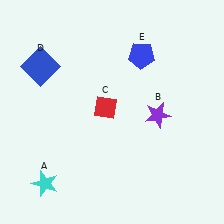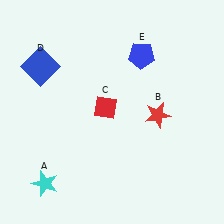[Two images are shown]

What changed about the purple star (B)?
In Image 1, B is purple. In Image 2, it changed to red.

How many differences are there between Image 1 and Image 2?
There is 1 difference between the two images.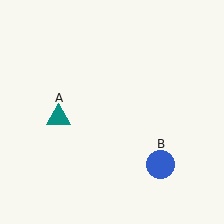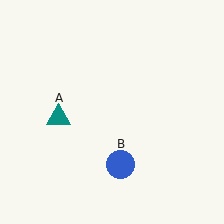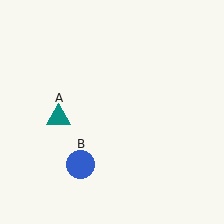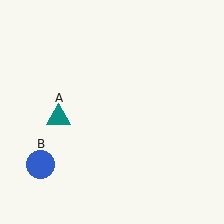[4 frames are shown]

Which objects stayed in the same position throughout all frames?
Teal triangle (object A) remained stationary.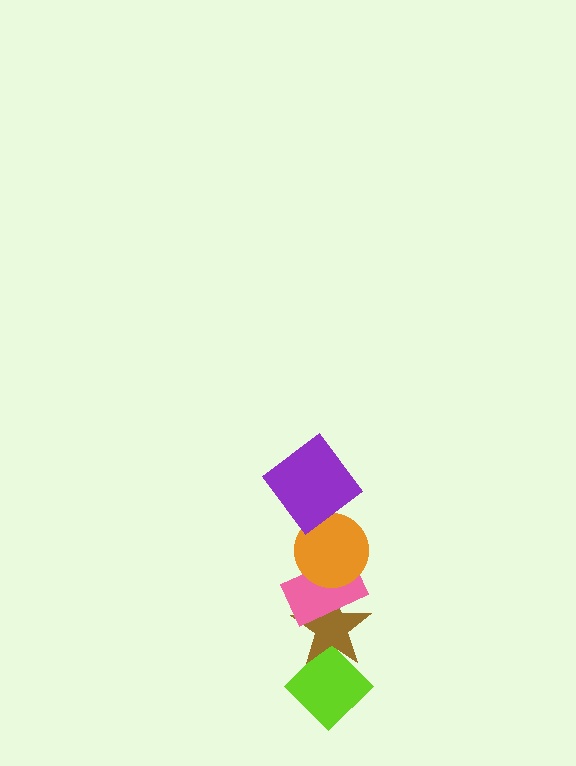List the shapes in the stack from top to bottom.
From top to bottom: the purple diamond, the orange circle, the pink rectangle, the brown star, the lime diamond.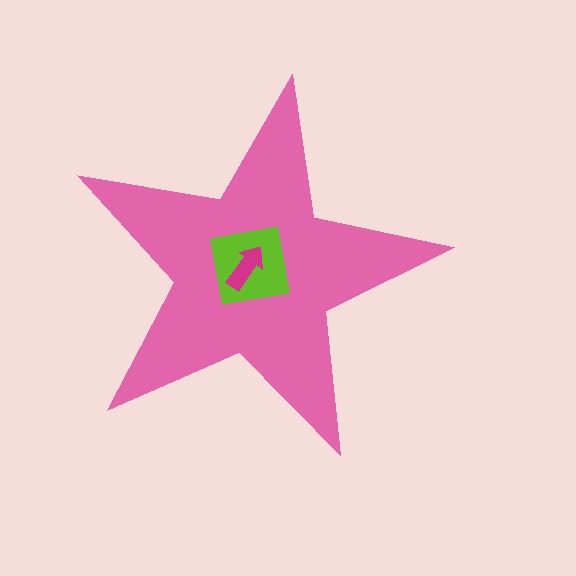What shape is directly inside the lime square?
The magenta arrow.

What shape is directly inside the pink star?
The lime square.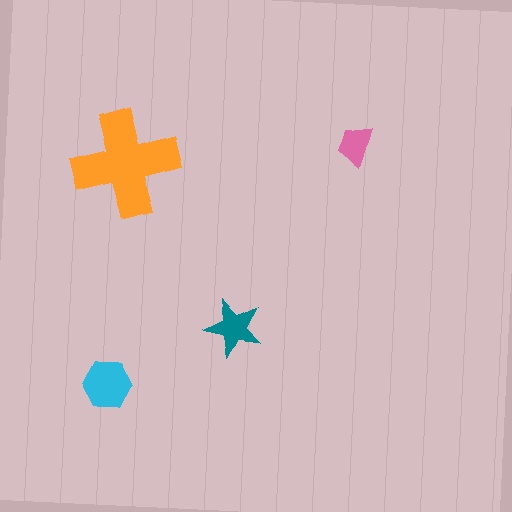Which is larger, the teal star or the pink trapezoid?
The teal star.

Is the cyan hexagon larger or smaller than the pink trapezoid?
Larger.